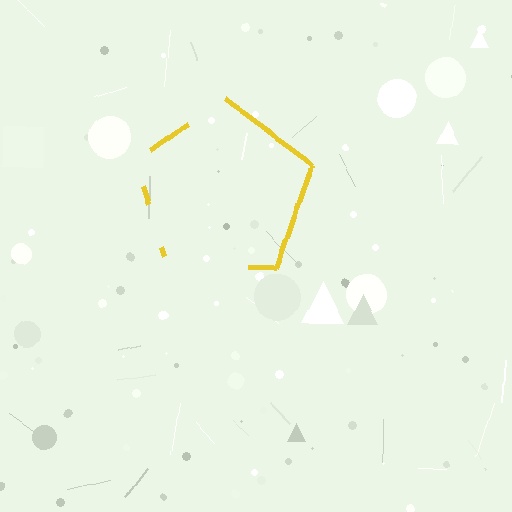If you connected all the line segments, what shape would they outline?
They would outline a pentagon.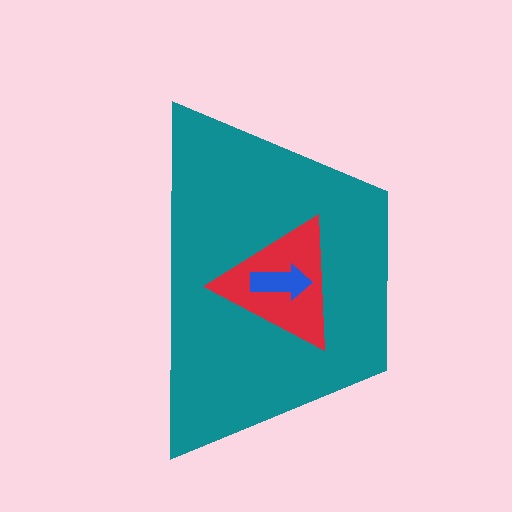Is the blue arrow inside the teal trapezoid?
Yes.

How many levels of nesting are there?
3.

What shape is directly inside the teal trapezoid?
The red triangle.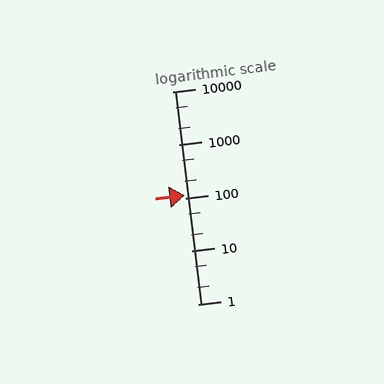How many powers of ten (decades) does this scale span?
The scale spans 4 decades, from 1 to 10000.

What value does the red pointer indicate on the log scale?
The pointer indicates approximately 110.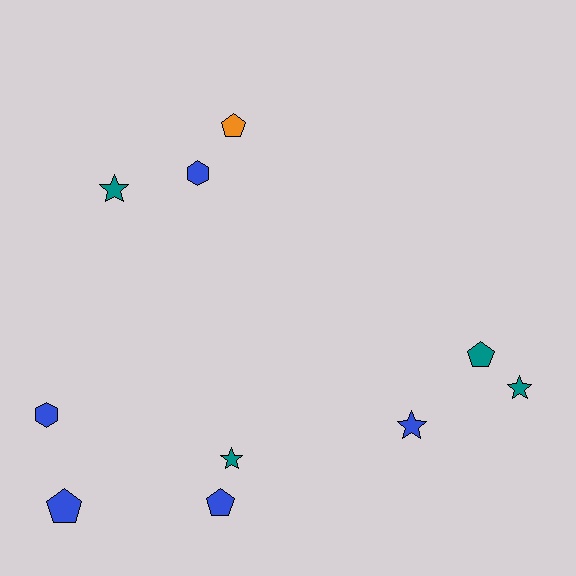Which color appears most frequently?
Blue, with 5 objects.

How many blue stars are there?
There is 1 blue star.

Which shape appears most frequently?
Star, with 4 objects.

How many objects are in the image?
There are 10 objects.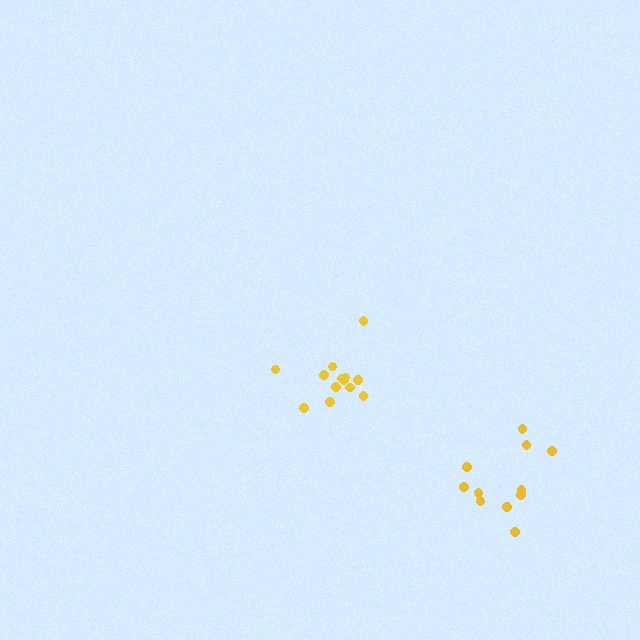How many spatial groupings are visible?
There are 2 spatial groupings.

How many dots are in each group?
Group 1: 13 dots, Group 2: 11 dots (24 total).